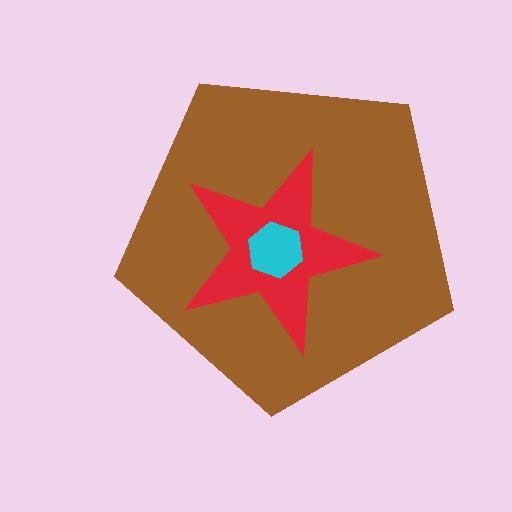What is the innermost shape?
The cyan hexagon.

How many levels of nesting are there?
3.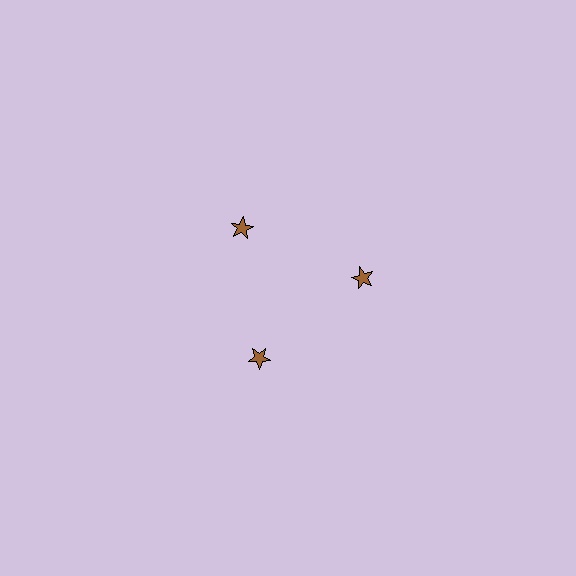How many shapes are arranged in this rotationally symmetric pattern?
There are 3 shapes, arranged in 3 groups of 1.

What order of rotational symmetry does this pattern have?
This pattern has 3-fold rotational symmetry.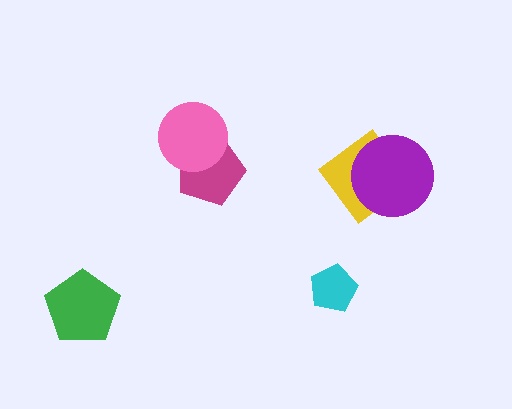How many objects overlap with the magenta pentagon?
1 object overlaps with the magenta pentagon.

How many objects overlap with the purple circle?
1 object overlaps with the purple circle.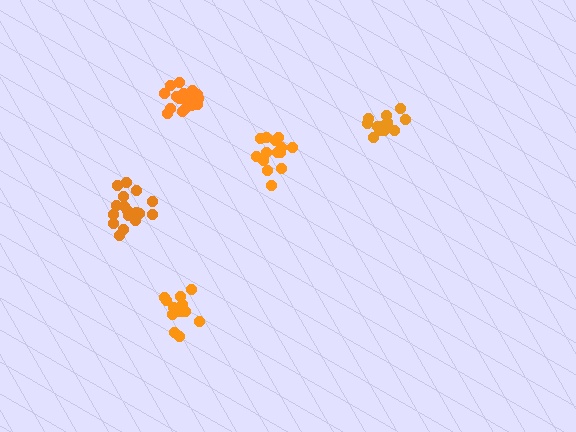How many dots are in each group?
Group 1: 12 dots, Group 2: 14 dots, Group 3: 18 dots, Group 4: 17 dots, Group 5: 12 dots (73 total).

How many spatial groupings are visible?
There are 5 spatial groupings.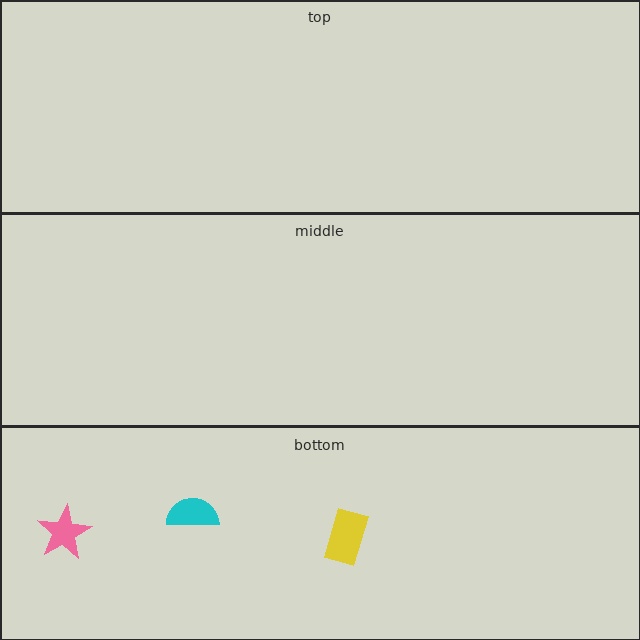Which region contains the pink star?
The bottom region.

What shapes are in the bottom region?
The pink star, the cyan semicircle, the yellow rectangle.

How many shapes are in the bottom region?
3.